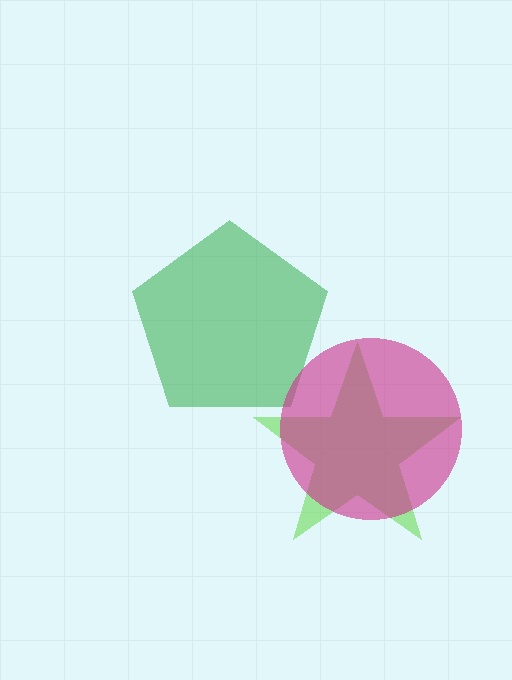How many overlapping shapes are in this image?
There are 3 overlapping shapes in the image.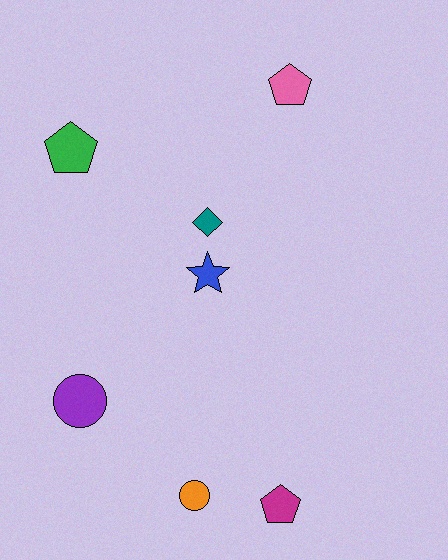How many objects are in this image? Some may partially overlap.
There are 7 objects.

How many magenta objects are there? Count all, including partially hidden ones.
There is 1 magenta object.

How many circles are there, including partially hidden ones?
There are 2 circles.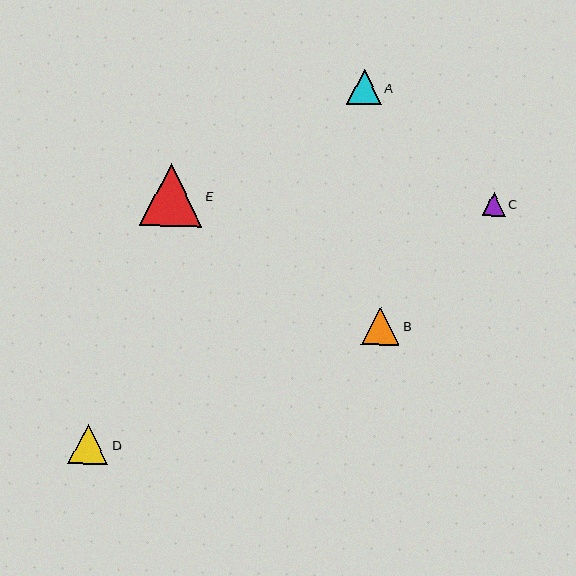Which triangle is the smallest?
Triangle C is the smallest with a size of approximately 23 pixels.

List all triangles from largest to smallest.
From largest to smallest: E, D, B, A, C.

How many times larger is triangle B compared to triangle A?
Triangle B is approximately 1.1 times the size of triangle A.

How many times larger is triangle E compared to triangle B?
Triangle E is approximately 1.6 times the size of triangle B.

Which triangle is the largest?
Triangle E is the largest with a size of approximately 62 pixels.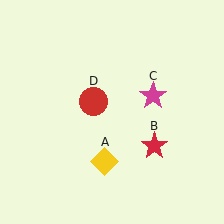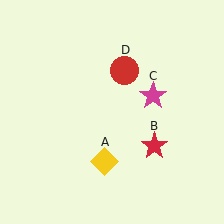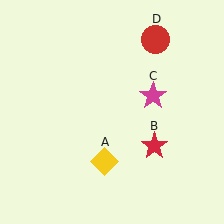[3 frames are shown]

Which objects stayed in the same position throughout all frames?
Yellow diamond (object A) and red star (object B) and magenta star (object C) remained stationary.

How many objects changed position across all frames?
1 object changed position: red circle (object D).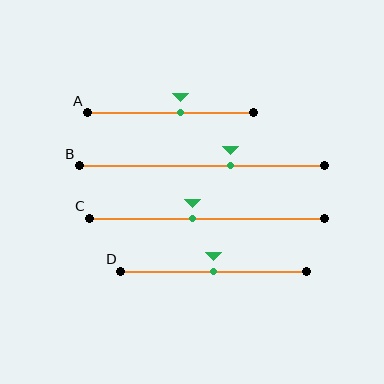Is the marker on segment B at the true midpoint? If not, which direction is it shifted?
No, the marker on segment B is shifted to the right by about 12% of the segment length.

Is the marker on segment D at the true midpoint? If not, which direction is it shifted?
Yes, the marker on segment D is at the true midpoint.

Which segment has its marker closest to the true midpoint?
Segment D has its marker closest to the true midpoint.